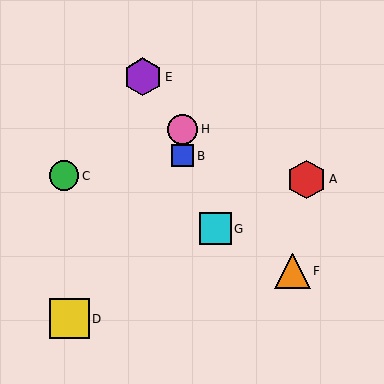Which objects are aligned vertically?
Objects B, H are aligned vertically.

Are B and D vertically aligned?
No, B is at x≈182 and D is at x≈70.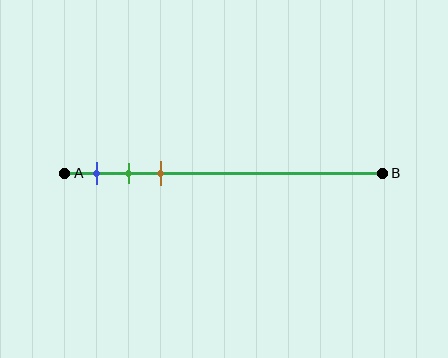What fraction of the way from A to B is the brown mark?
The brown mark is approximately 30% (0.3) of the way from A to B.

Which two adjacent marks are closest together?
The green and brown marks are the closest adjacent pair.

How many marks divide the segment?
There are 3 marks dividing the segment.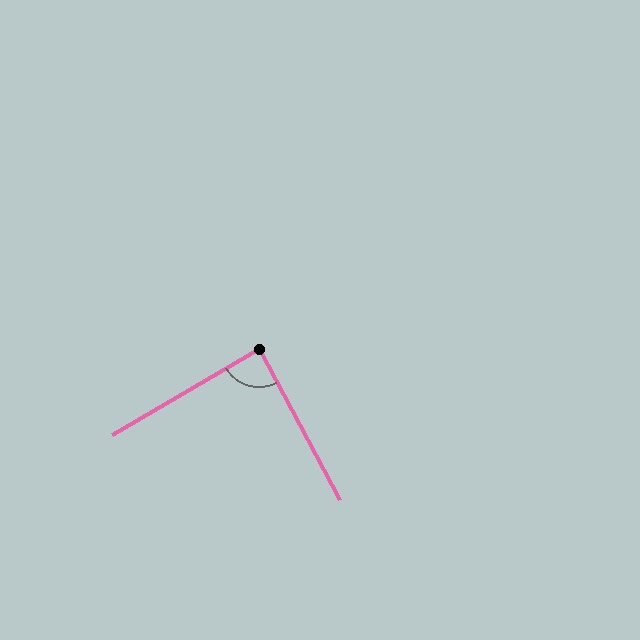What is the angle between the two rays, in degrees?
Approximately 88 degrees.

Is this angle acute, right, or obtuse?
It is approximately a right angle.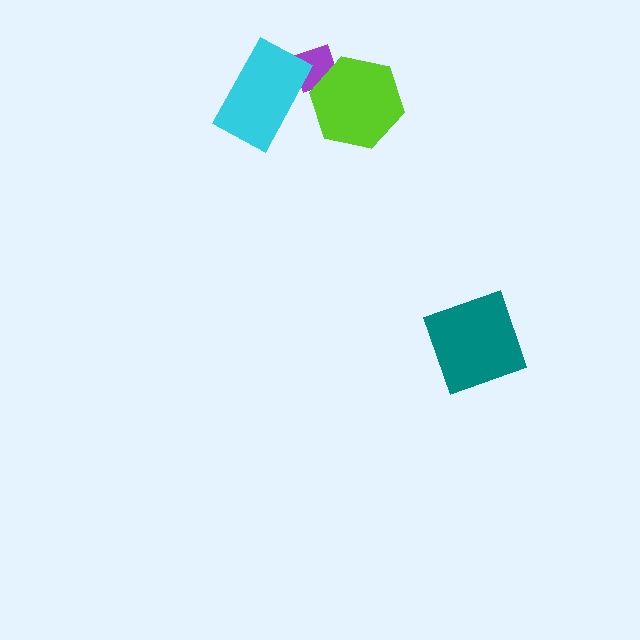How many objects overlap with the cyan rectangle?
1 object overlaps with the cyan rectangle.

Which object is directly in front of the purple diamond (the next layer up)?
The lime hexagon is directly in front of the purple diamond.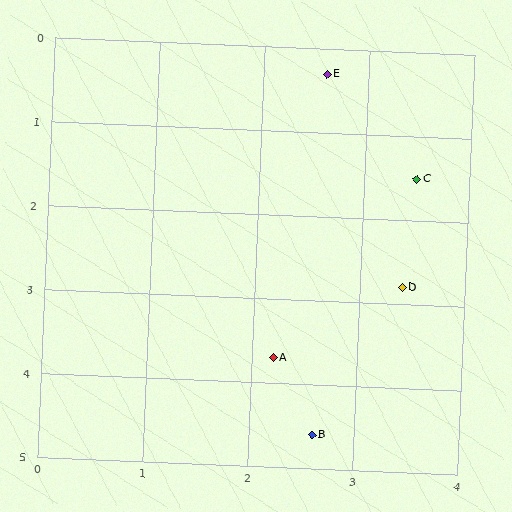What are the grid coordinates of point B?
Point B is at approximately (2.6, 4.6).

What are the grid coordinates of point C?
Point C is at approximately (3.5, 1.5).